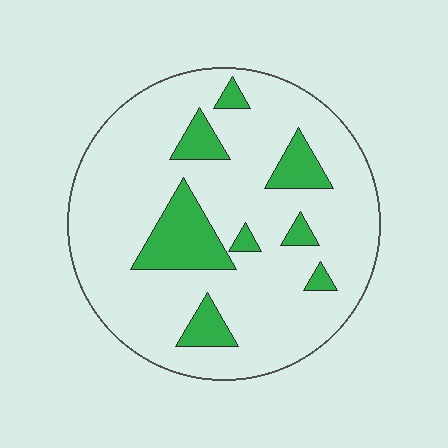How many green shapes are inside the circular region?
8.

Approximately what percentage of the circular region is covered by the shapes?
Approximately 15%.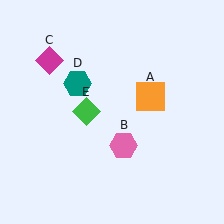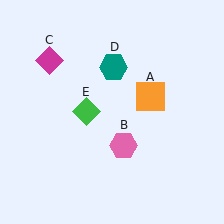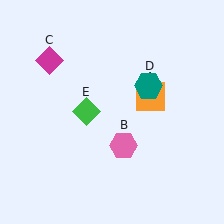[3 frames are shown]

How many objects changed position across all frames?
1 object changed position: teal hexagon (object D).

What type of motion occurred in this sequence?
The teal hexagon (object D) rotated clockwise around the center of the scene.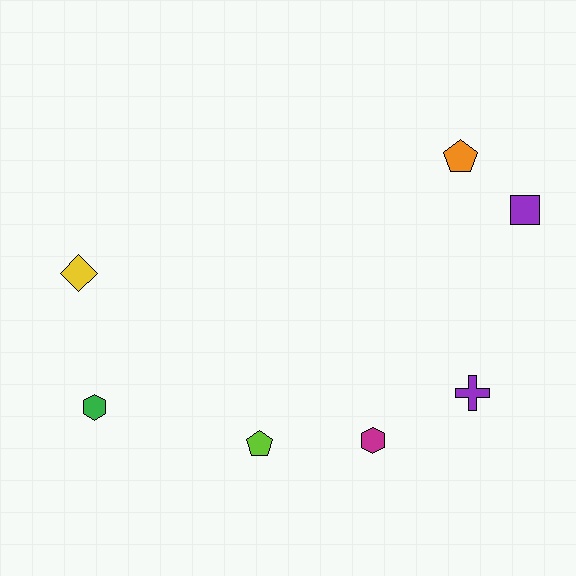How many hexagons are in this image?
There are 2 hexagons.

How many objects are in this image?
There are 7 objects.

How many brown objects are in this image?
There are no brown objects.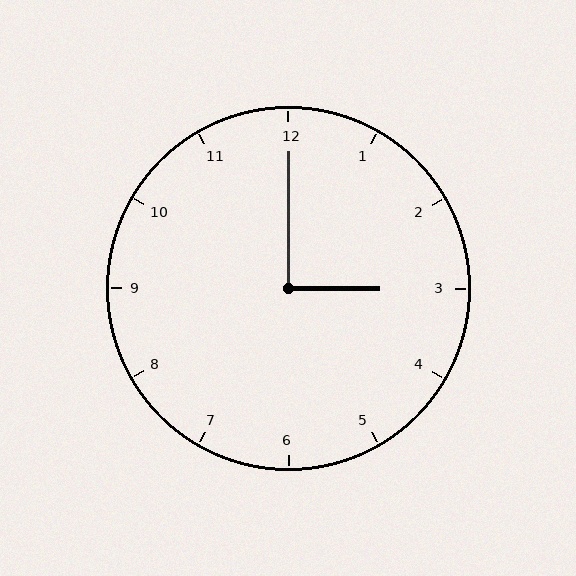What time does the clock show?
3:00.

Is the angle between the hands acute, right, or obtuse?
It is right.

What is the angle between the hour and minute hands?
Approximately 90 degrees.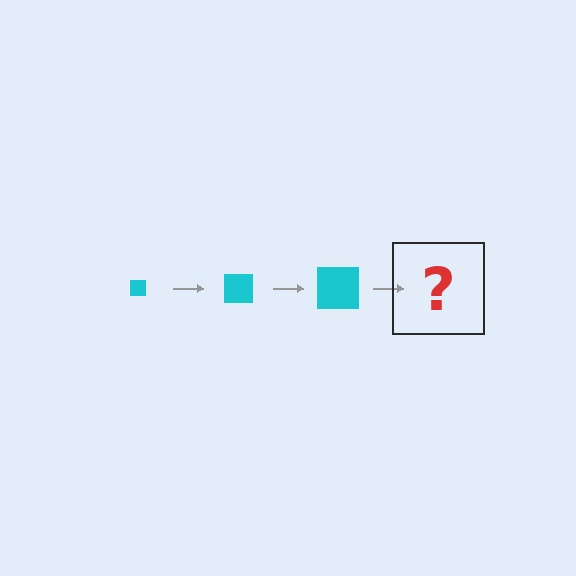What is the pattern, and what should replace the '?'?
The pattern is that the square gets progressively larger each step. The '?' should be a cyan square, larger than the previous one.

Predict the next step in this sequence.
The next step is a cyan square, larger than the previous one.